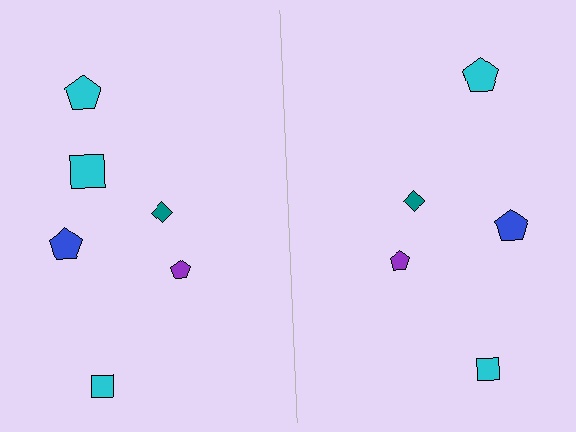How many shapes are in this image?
There are 11 shapes in this image.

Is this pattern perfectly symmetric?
No, the pattern is not perfectly symmetric. A cyan square is missing from the right side.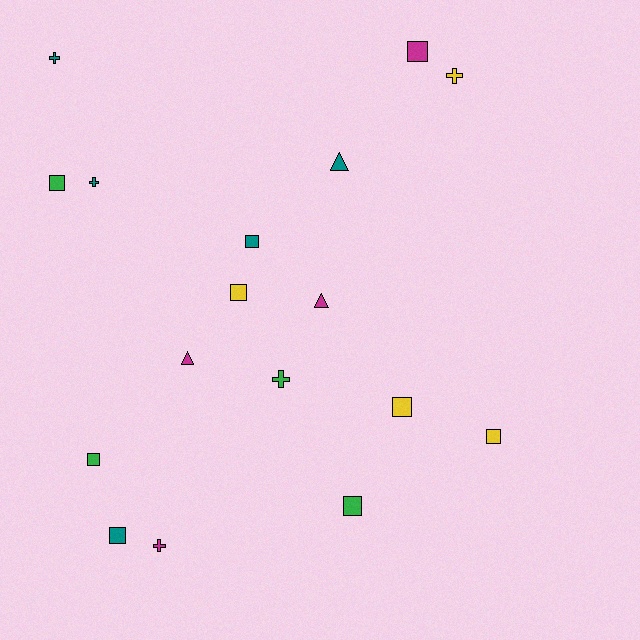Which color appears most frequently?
Teal, with 5 objects.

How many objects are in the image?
There are 17 objects.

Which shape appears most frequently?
Square, with 9 objects.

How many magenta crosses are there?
There is 1 magenta cross.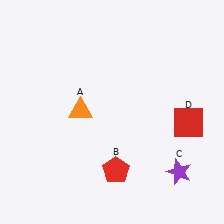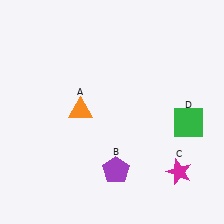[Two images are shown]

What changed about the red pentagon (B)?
In Image 1, B is red. In Image 2, it changed to purple.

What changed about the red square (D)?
In Image 1, D is red. In Image 2, it changed to green.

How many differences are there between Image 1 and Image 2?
There are 3 differences between the two images.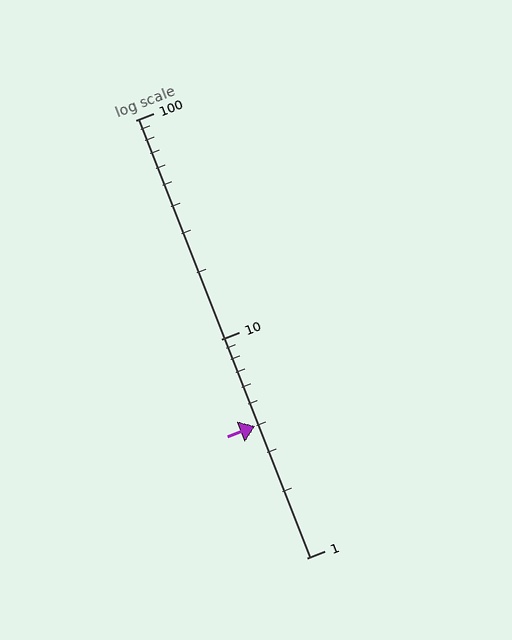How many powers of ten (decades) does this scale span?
The scale spans 2 decades, from 1 to 100.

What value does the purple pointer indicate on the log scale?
The pointer indicates approximately 4.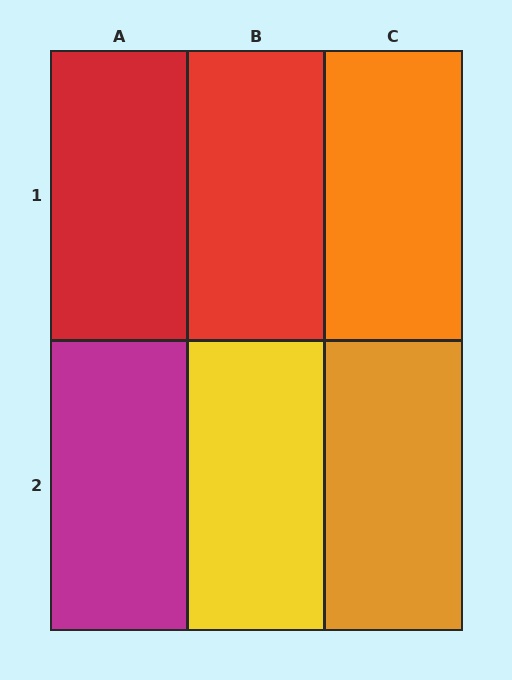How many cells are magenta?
1 cell is magenta.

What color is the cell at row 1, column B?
Red.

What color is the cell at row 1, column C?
Orange.